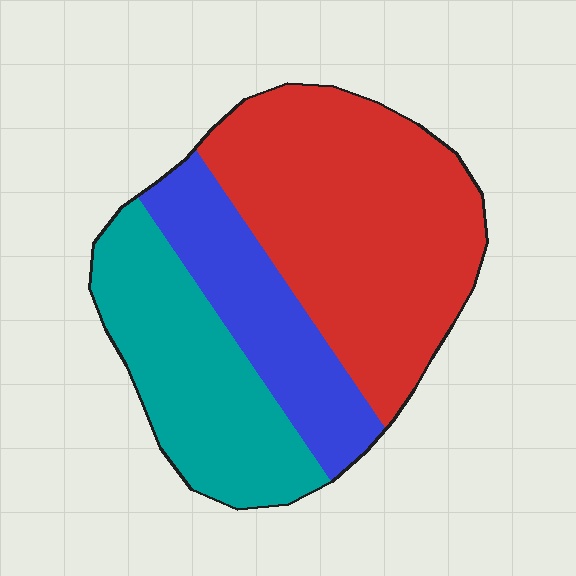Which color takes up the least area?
Blue, at roughly 20%.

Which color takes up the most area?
Red, at roughly 50%.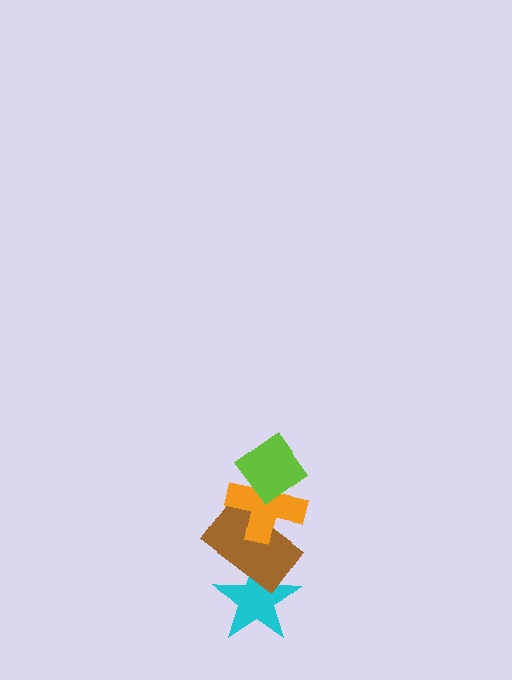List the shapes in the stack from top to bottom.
From top to bottom: the lime diamond, the orange cross, the brown rectangle, the cyan star.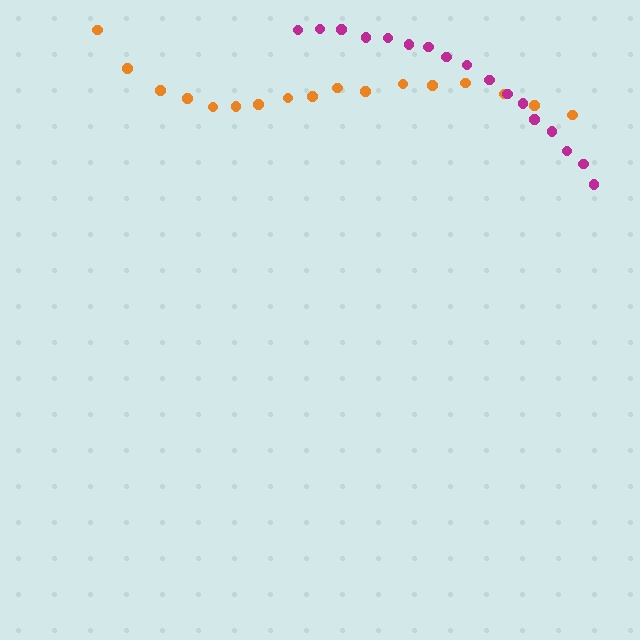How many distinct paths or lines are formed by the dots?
There are 2 distinct paths.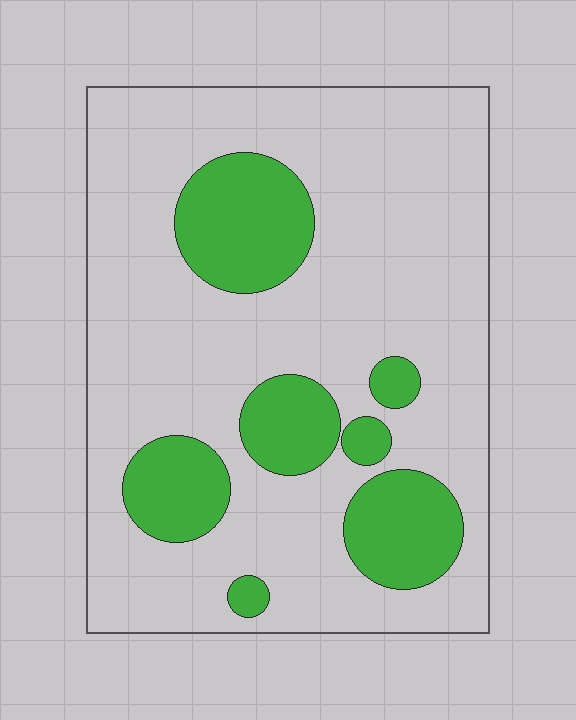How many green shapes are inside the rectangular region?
7.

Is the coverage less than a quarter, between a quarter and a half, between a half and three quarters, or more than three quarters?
Less than a quarter.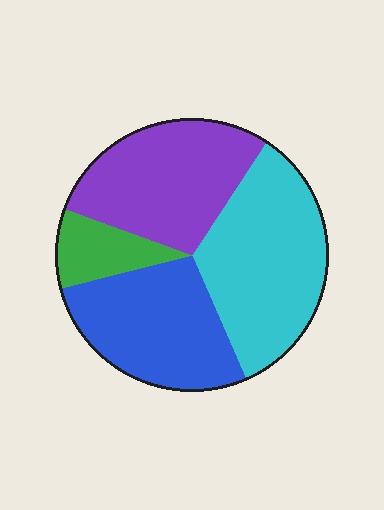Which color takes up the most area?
Cyan, at roughly 35%.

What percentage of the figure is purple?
Purple covers around 30% of the figure.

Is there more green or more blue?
Blue.